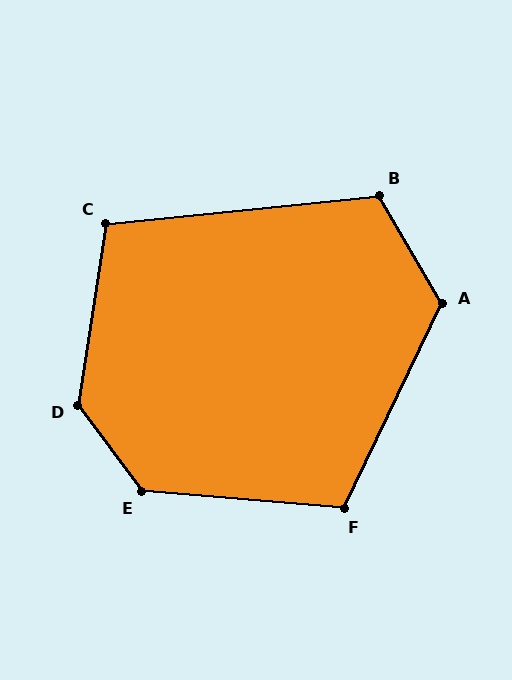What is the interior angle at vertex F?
Approximately 111 degrees (obtuse).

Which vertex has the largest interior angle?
D, at approximately 135 degrees.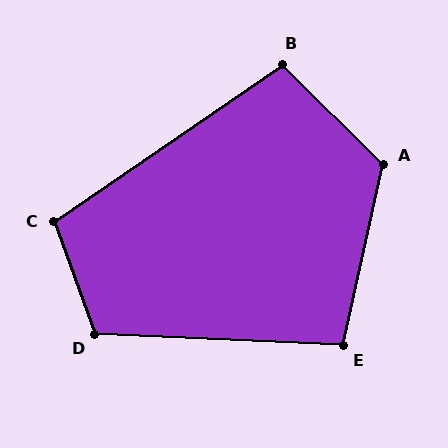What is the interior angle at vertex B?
Approximately 101 degrees (obtuse).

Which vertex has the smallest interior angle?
E, at approximately 100 degrees.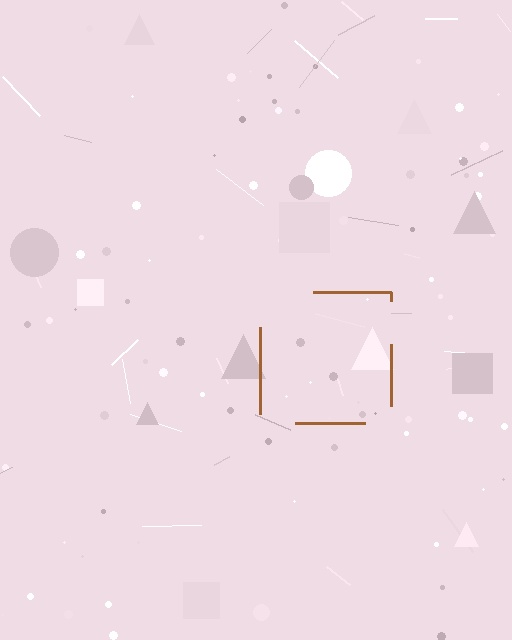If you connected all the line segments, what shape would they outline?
They would outline a square.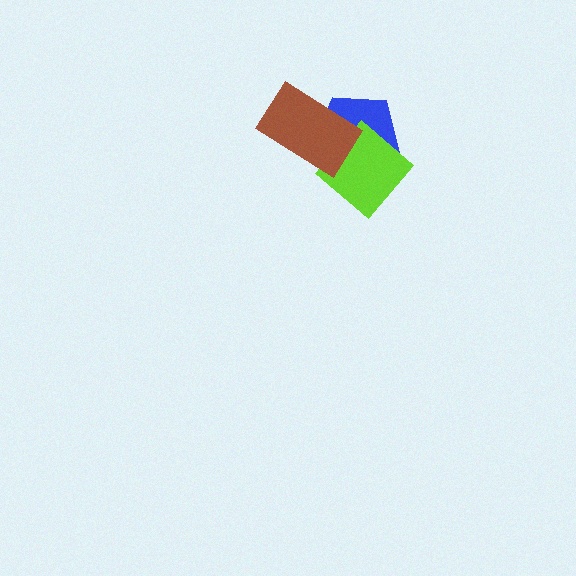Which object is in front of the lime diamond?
The brown rectangle is in front of the lime diamond.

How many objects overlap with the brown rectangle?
2 objects overlap with the brown rectangle.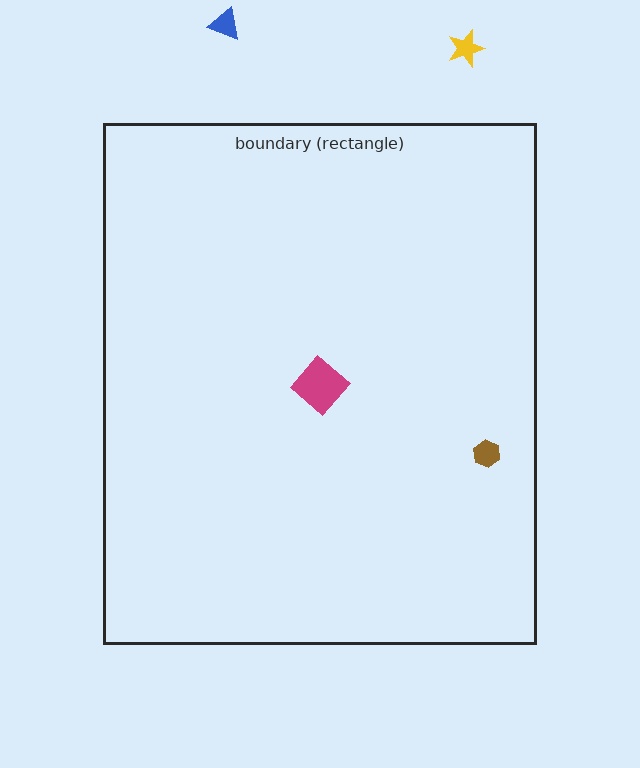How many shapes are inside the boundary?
2 inside, 2 outside.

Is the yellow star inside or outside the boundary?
Outside.